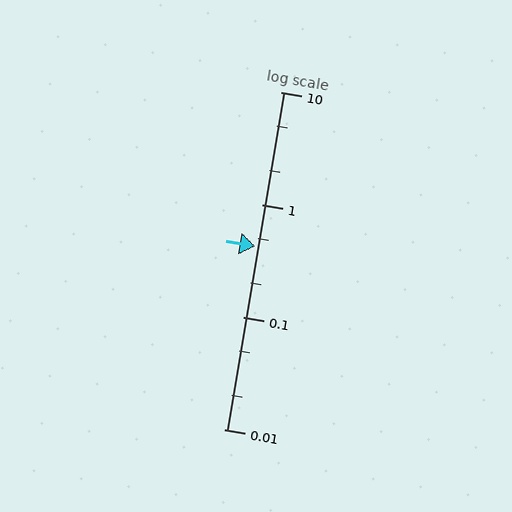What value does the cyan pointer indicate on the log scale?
The pointer indicates approximately 0.42.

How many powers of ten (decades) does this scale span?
The scale spans 3 decades, from 0.01 to 10.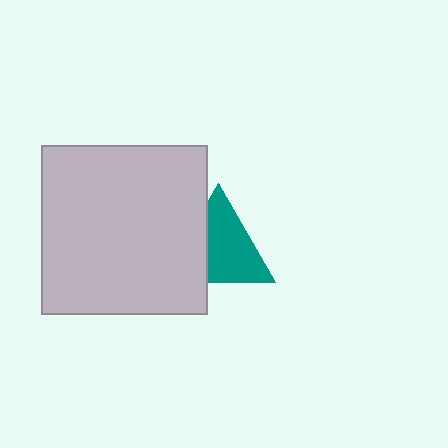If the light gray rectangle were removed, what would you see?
You would see the complete teal triangle.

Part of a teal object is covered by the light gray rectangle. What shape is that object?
It is a triangle.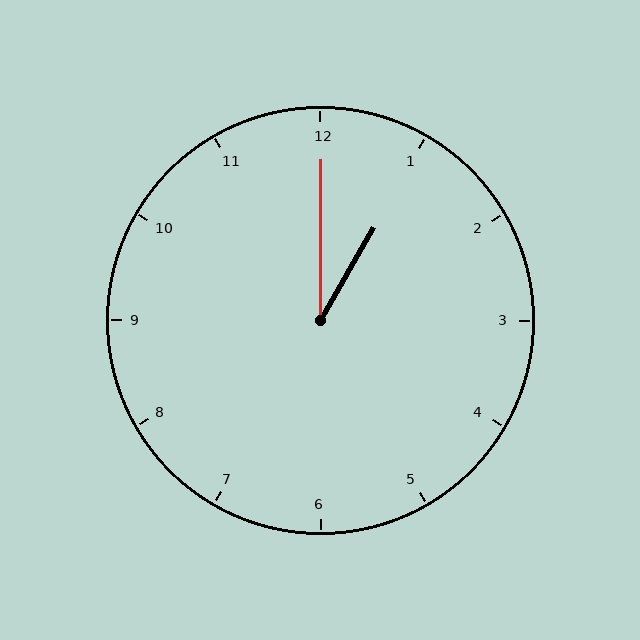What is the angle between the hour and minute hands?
Approximately 30 degrees.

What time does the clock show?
1:00.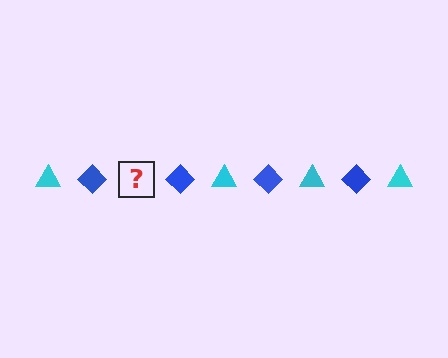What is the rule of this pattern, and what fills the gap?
The rule is that the pattern alternates between cyan triangle and blue diamond. The gap should be filled with a cyan triangle.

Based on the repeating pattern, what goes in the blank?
The blank should be a cyan triangle.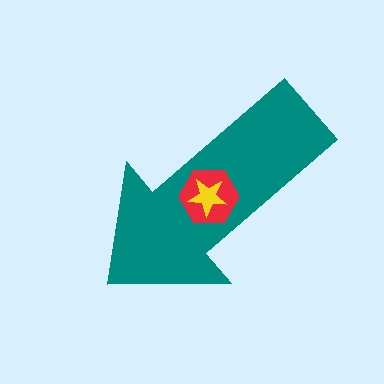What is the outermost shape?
The teal arrow.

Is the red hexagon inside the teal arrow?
Yes.